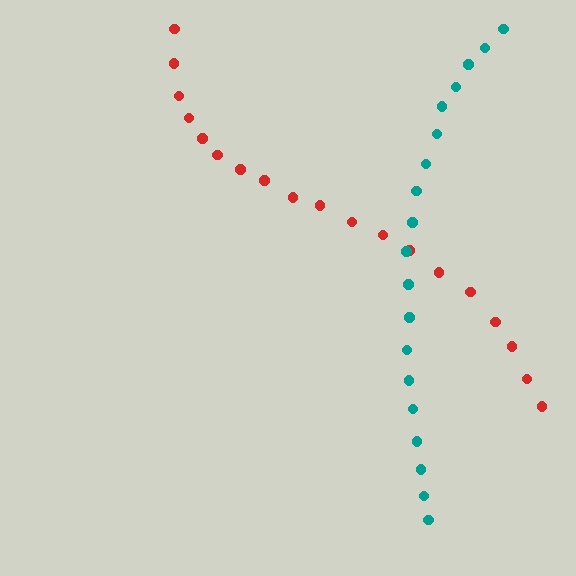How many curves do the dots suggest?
There are 2 distinct paths.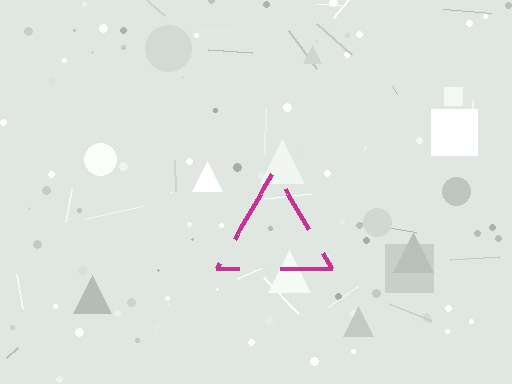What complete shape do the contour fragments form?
The contour fragments form a triangle.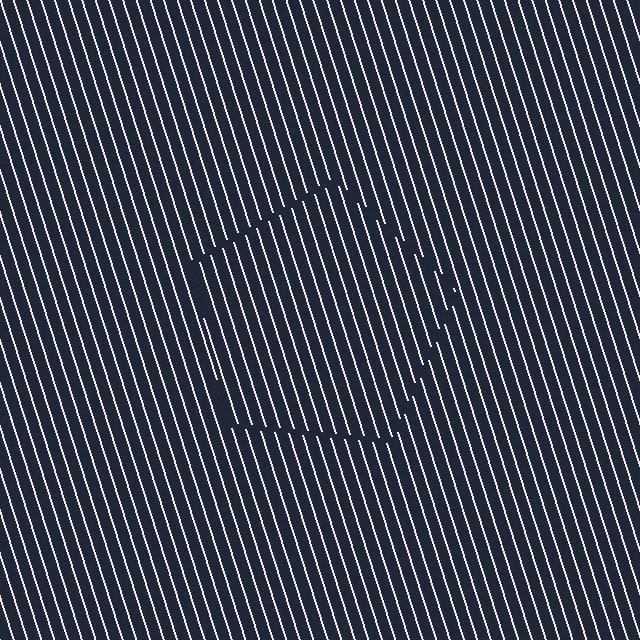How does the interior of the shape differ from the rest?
The interior of the shape contains the same grating, shifted by half a period — the contour is defined by the phase discontinuity where line-ends from the inner and outer gratings abut.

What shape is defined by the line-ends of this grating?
An illusory pentagon. The interior of the shape contains the same grating, shifted by half a period — the contour is defined by the phase discontinuity where line-ends from the inner and outer gratings abut.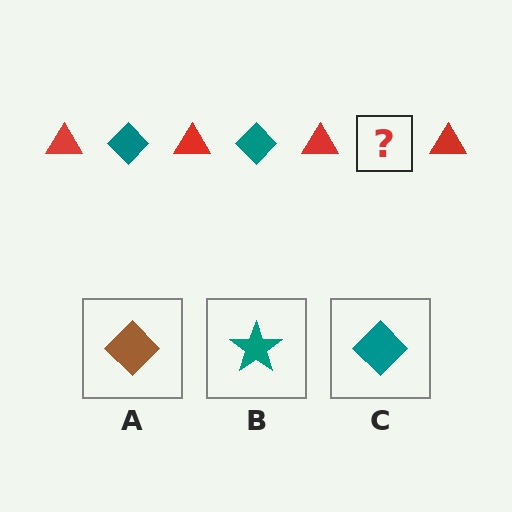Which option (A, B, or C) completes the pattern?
C.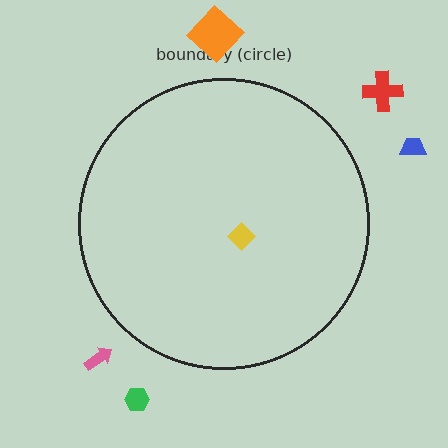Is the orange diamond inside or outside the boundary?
Outside.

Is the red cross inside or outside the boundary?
Outside.